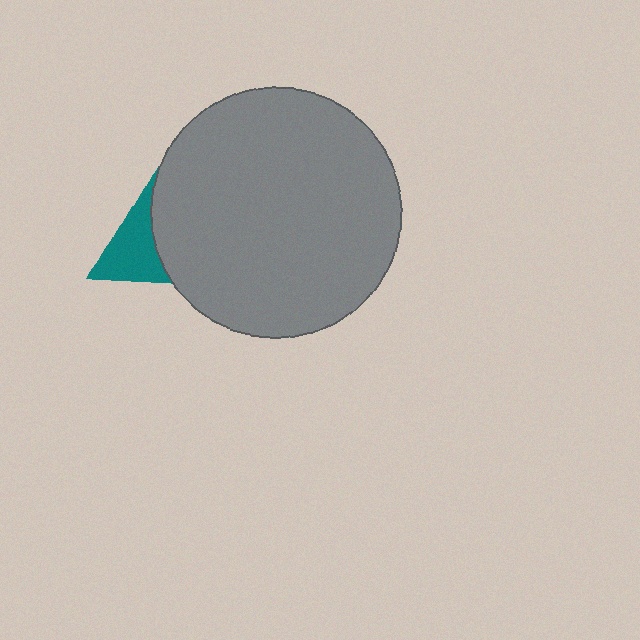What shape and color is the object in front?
The object in front is a gray circle.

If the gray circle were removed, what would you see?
You would see the complete teal triangle.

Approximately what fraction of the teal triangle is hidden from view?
Roughly 53% of the teal triangle is hidden behind the gray circle.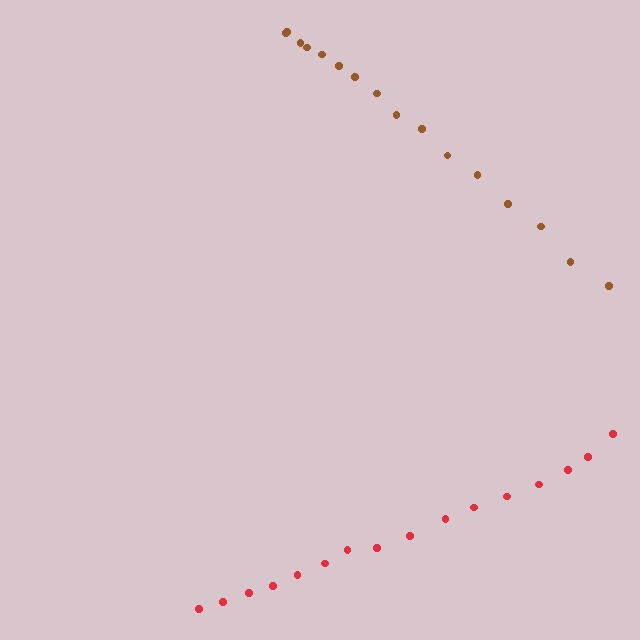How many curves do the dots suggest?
There are 2 distinct paths.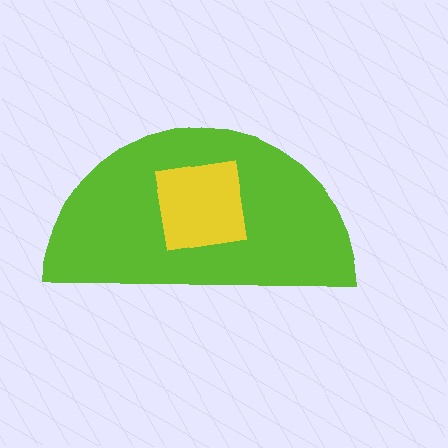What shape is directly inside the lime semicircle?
The yellow square.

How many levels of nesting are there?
2.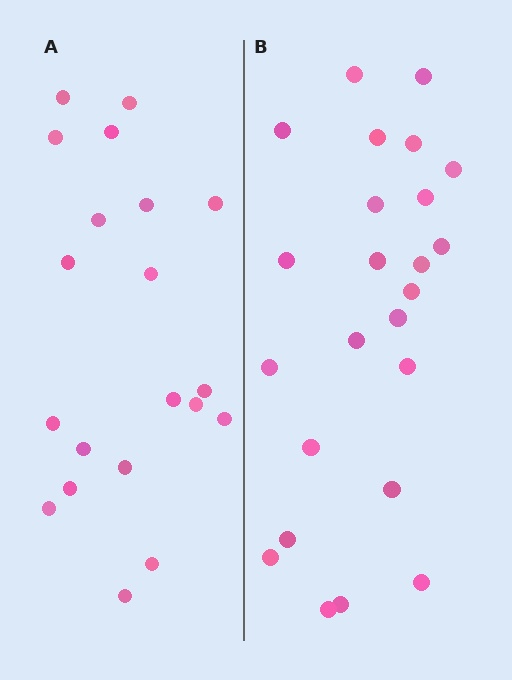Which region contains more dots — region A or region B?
Region B (the right region) has more dots.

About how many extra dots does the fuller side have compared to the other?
Region B has about 4 more dots than region A.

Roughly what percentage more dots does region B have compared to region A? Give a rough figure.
About 20% more.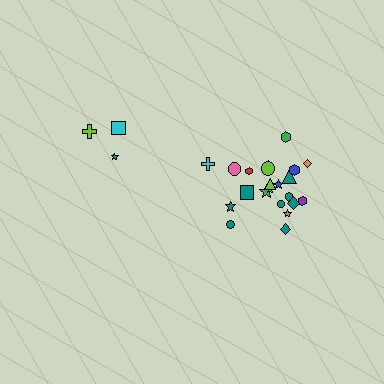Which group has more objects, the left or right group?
The right group.